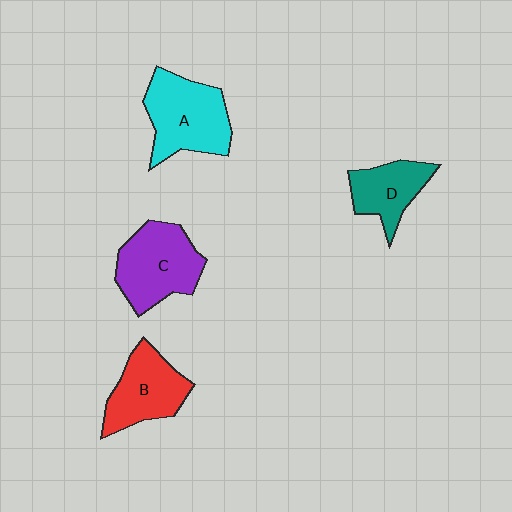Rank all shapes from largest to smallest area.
From largest to smallest: A (cyan), C (purple), B (red), D (teal).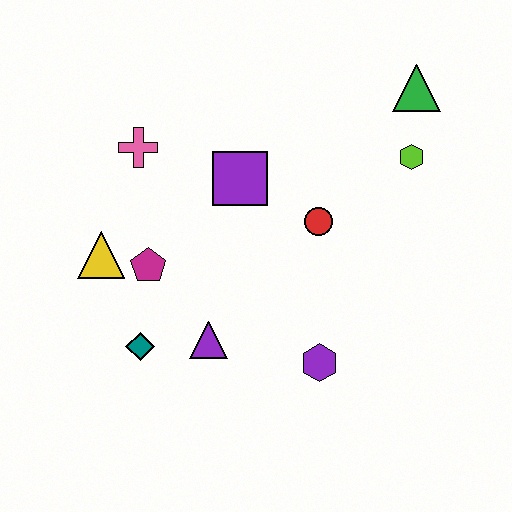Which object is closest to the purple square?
The red circle is closest to the purple square.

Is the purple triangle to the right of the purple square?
No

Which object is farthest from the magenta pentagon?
The green triangle is farthest from the magenta pentagon.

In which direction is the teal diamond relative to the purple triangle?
The teal diamond is to the left of the purple triangle.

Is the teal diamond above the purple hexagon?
Yes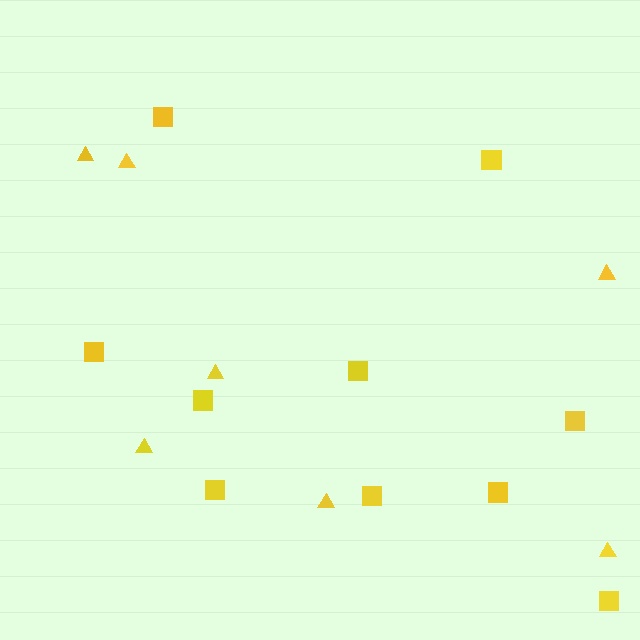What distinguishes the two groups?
There are 2 groups: one group of triangles (7) and one group of squares (10).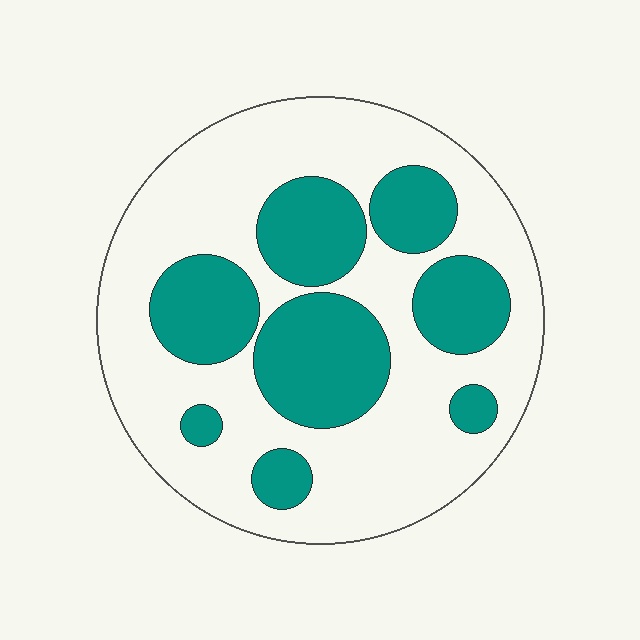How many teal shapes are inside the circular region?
8.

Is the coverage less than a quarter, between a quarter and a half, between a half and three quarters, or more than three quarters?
Between a quarter and a half.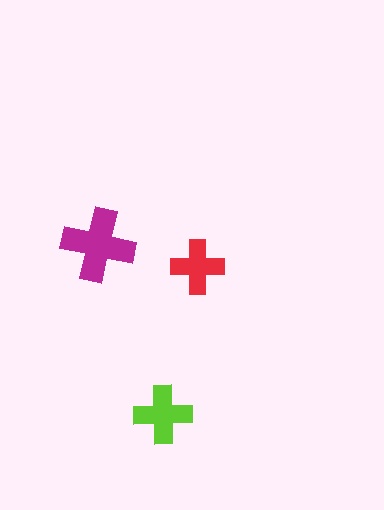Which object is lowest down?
The lime cross is bottommost.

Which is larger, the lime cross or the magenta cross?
The magenta one.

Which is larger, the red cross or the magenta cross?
The magenta one.